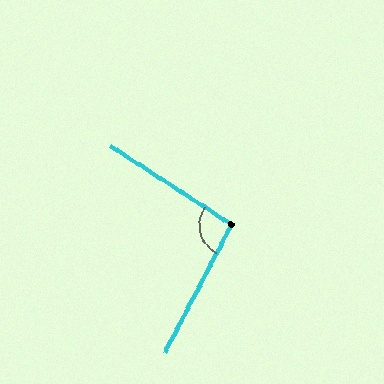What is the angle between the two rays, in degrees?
Approximately 95 degrees.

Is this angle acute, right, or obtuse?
It is obtuse.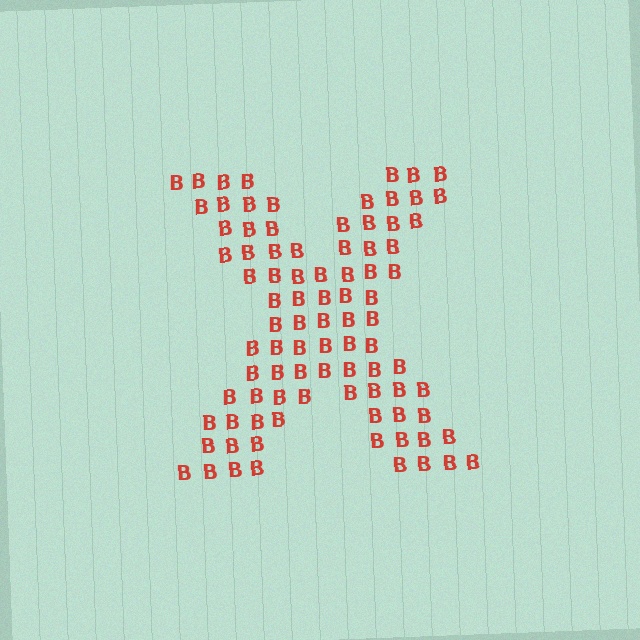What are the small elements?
The small elements are letter B's.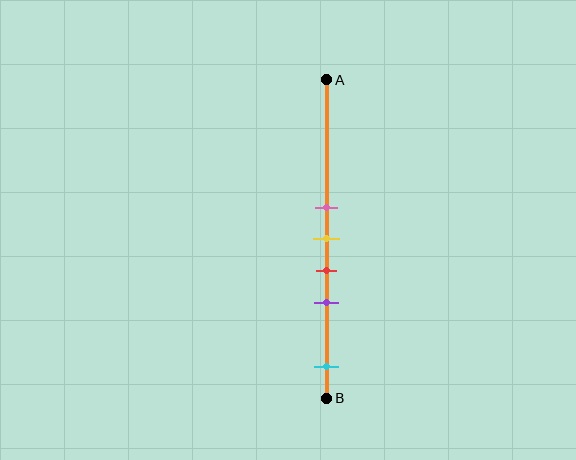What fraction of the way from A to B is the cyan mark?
The cyan mark is approximately 90% (0.9) of the way from A to B.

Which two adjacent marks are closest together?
The pink and yellow marks are the closest adjacent pair.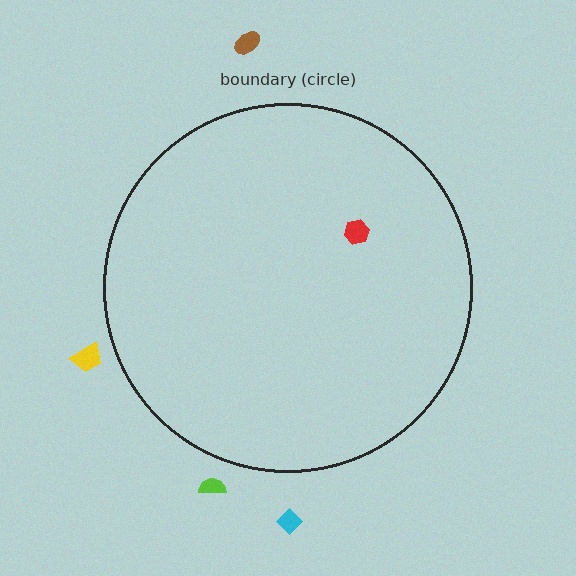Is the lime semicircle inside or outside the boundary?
Outside.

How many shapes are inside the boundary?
1 inside, 4 outside.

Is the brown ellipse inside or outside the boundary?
Outside.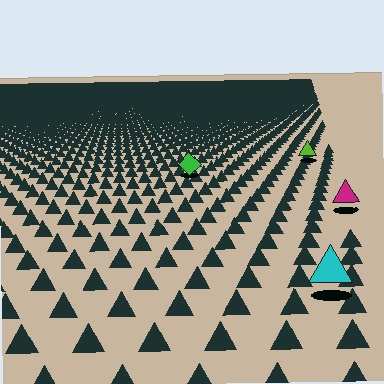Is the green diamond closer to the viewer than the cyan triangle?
No. The cyan triangle is closer — you can tell from the texture gradient: the ground texture is coarser near it.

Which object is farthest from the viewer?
The lime triangle is farthest from the viewer. It appears smaller and the ground texture around it is denser.